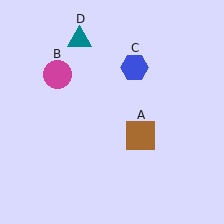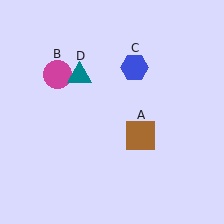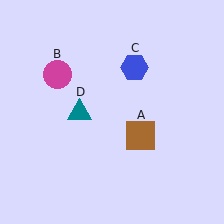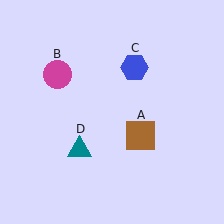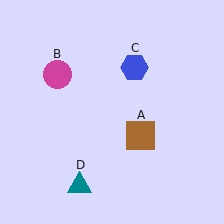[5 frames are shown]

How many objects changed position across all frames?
1 object changed position: teal triangle (object D).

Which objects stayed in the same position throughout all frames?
Brown square (object A) and magenta circle (object B) and blue hexagon (object C) remained stationary.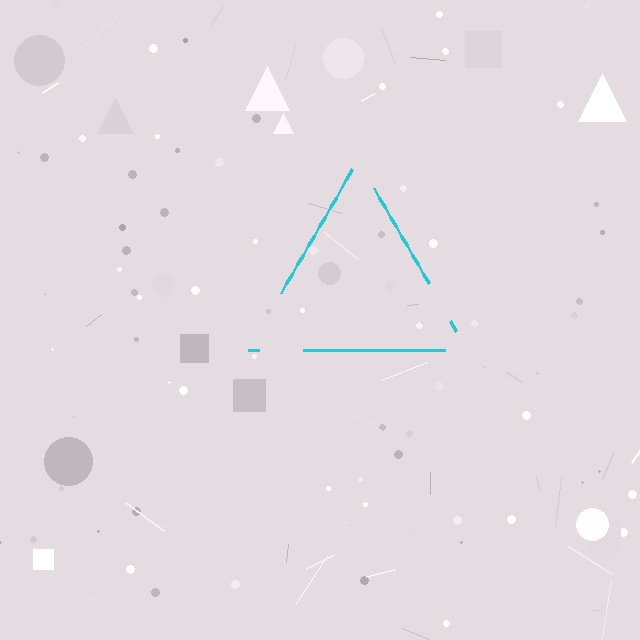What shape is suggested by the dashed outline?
The dashed outline suggests a triangle.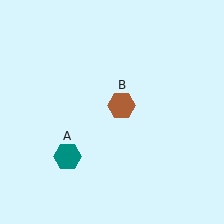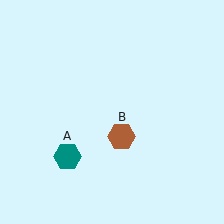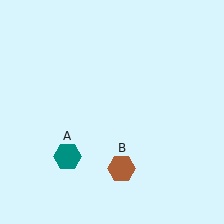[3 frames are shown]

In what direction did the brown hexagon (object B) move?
The brown hexagon (object B) moved down.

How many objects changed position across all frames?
1 object changed position: brown hexagon (object B).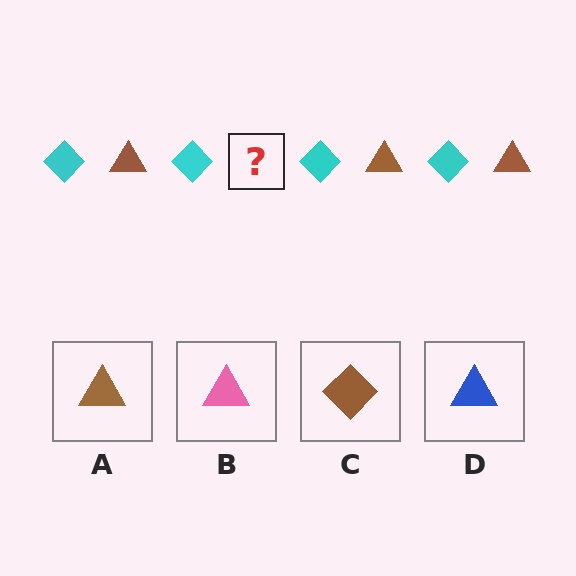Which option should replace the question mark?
Option A.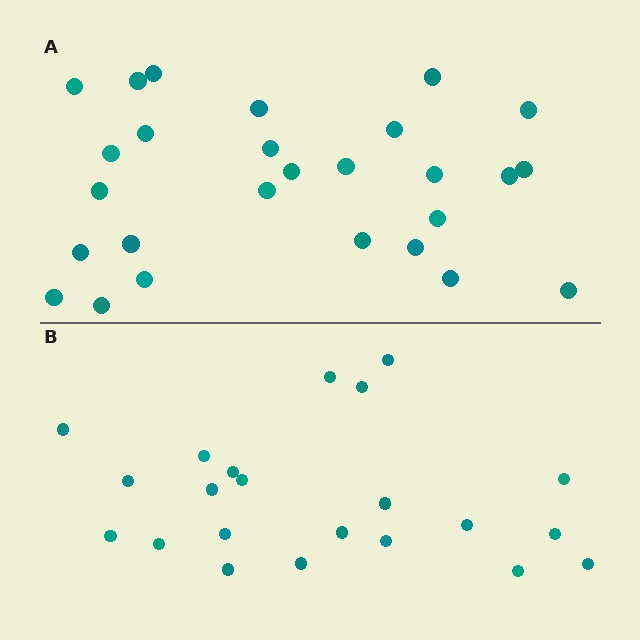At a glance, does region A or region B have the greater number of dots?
Region A (the top region) has more dots.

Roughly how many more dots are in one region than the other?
Region A has about 5 more dots than region B.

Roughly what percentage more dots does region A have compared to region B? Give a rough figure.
About 25% more.